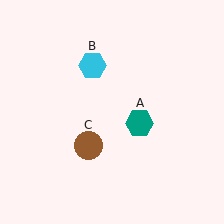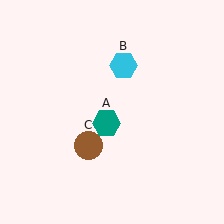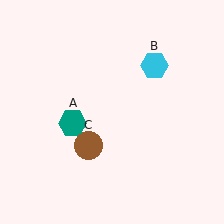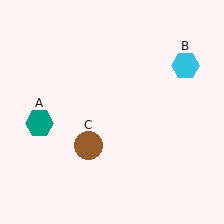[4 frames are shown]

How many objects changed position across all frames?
2 objects changed position: teal hexagon (object A), cyan hexagon (object B).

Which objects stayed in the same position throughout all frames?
Brown circle (object C) remained stationary.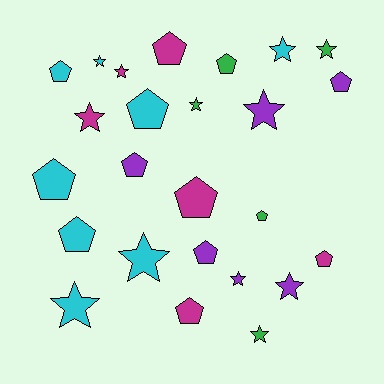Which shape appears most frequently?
Pentagon, with 13 objects.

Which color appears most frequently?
Cyan, with 8 objects.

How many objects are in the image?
There are 25 objects.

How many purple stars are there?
There are 3 purple stars.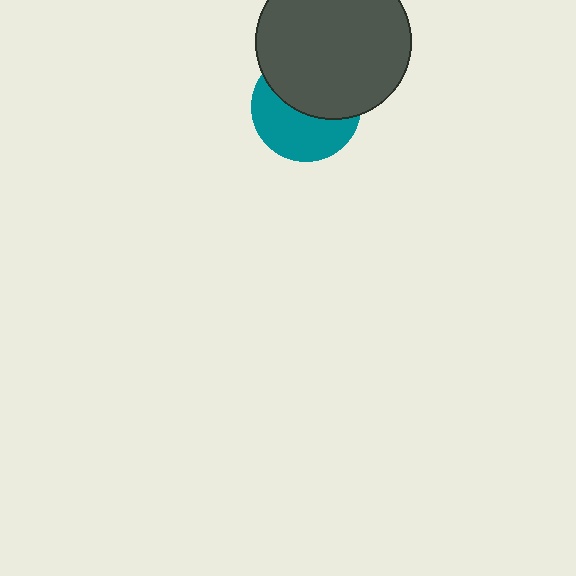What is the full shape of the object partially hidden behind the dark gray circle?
The partially hidden object is a teal circle.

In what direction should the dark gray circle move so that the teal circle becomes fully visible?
The dark gray circle should move up. That is the shortest direction to clear the overlap and leave the teal circle fully visible.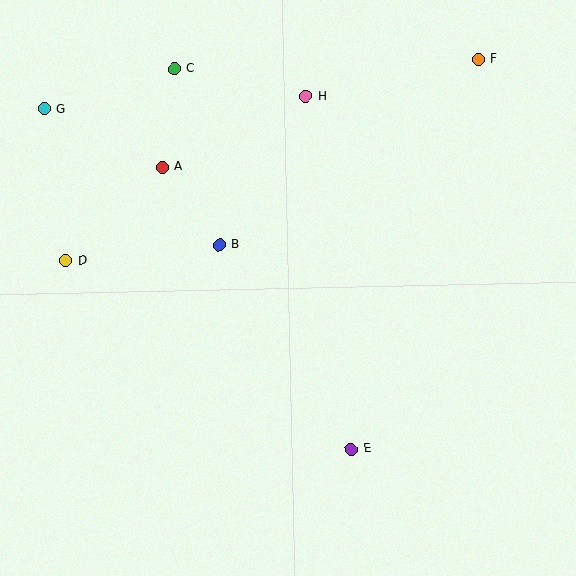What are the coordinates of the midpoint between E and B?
The midpoint between E and B is at (285, 347).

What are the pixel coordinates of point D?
Point D is at (66, 261).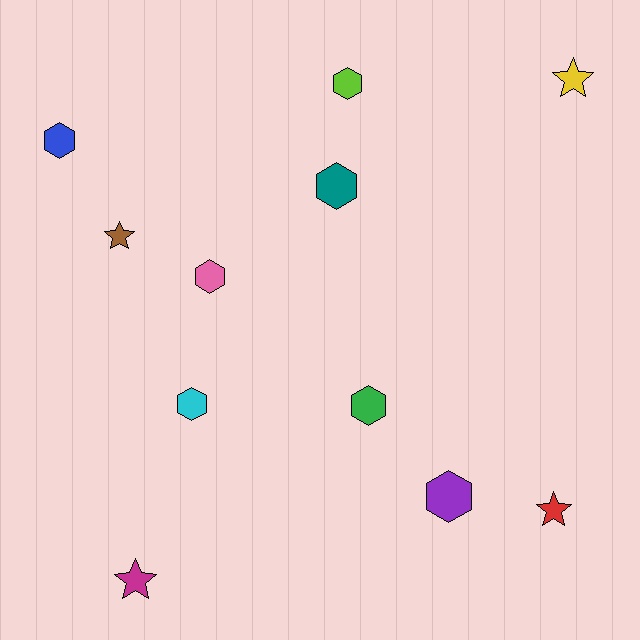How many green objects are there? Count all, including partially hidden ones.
There is 1 green object.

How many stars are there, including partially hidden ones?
There are 4 stars.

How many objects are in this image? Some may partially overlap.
There are 11 objects.